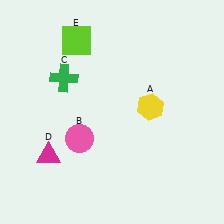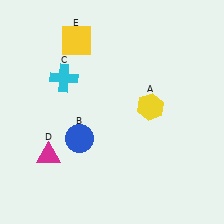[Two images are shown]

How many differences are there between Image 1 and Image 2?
There are 3 differences between the two images.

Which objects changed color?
B changed from pink to blue. C changed from green to cyan. E changed from lime to yellow.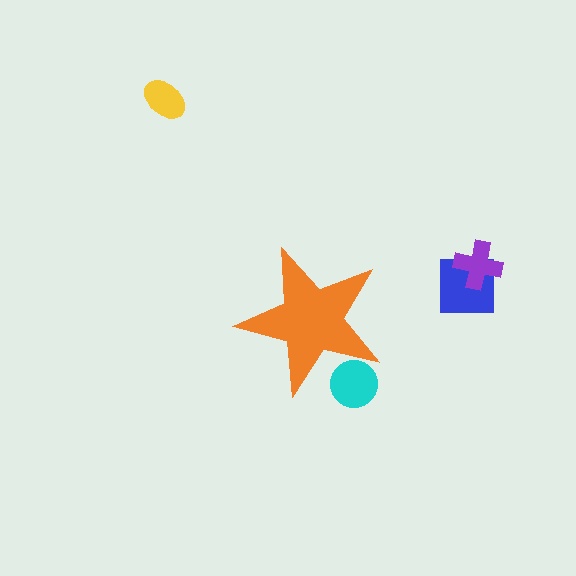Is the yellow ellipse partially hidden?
No, the yellow ellipse is fully visible.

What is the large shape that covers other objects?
An orange star.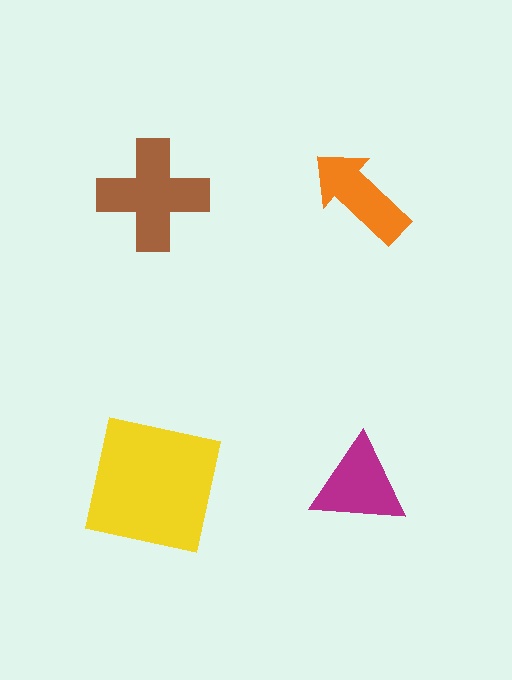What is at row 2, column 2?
A magenta triangle.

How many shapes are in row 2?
2 shapes.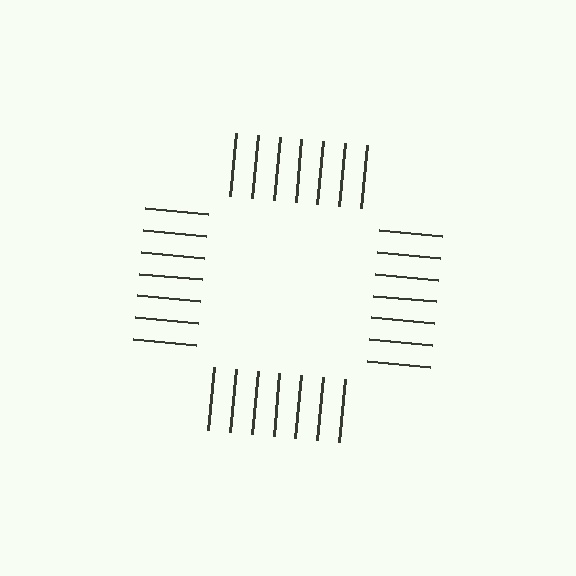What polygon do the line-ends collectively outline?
An illusory square — the line segments terminate on its edges but no continuous stroke is drawn.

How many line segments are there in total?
28 — 7 along each of the 4 edges.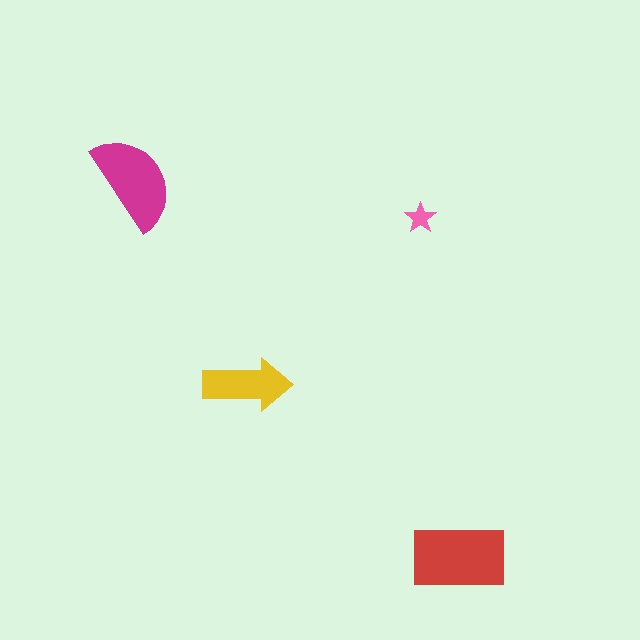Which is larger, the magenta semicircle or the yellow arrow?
The magenta semicircle.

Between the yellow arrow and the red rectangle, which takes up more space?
The red rectangle.